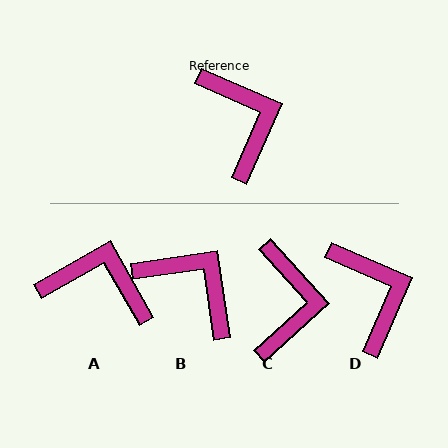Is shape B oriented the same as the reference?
No, it is off by about 32 degrees.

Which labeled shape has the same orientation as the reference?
D.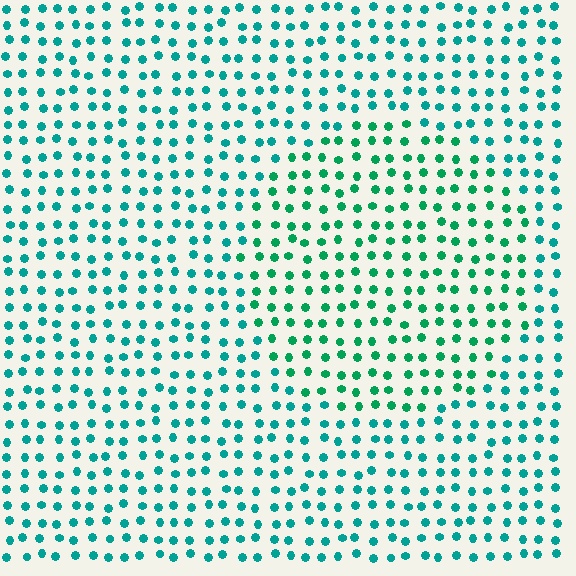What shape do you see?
I see a circle.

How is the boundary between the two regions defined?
The boundary is defined purely by a slight shift in hue (about 24 degrees). Spacing, size, and orientation are identical on both sides.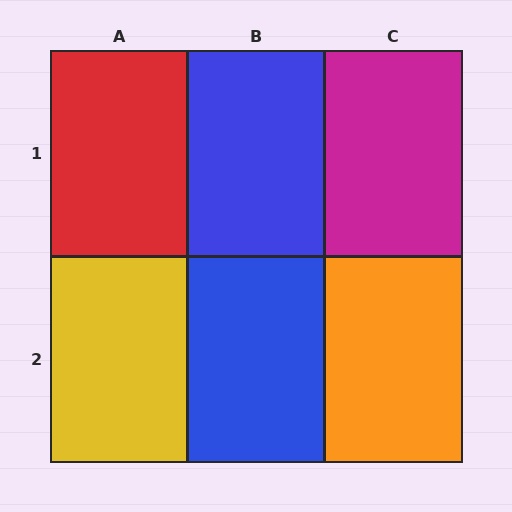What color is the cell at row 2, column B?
Blue.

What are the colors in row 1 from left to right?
Red, blue, magenta.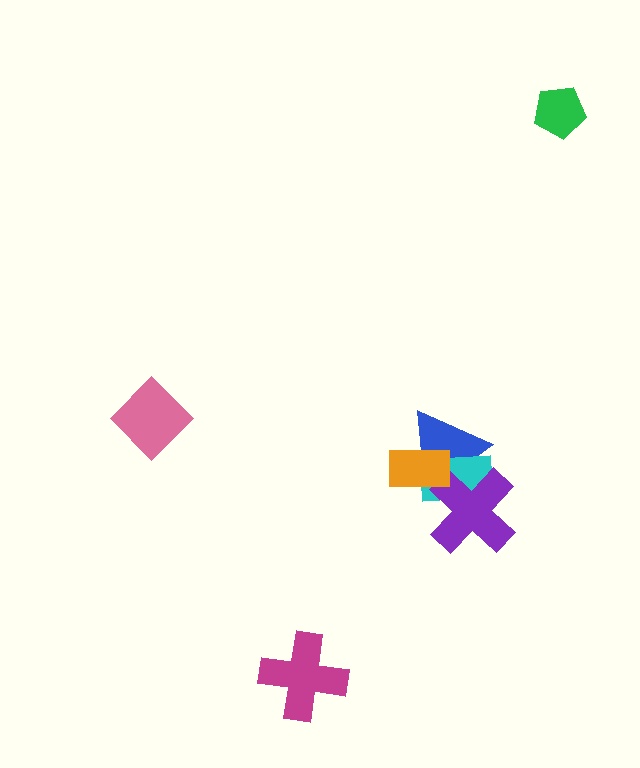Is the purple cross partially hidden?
Yes, it is partially covered by another shape.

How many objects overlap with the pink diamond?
0 objects overlap with the pink diamond.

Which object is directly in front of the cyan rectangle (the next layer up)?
The purple cross is directly in front of the cyan rectangle.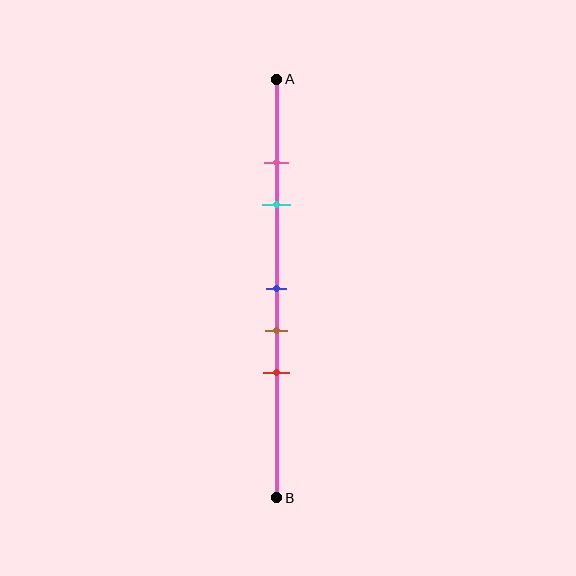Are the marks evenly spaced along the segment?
No, the marks are not evenly spaced.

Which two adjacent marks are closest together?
The pink and cyan marks are the closest adjacent pair.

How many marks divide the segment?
There are 5 marks dividing the segment.